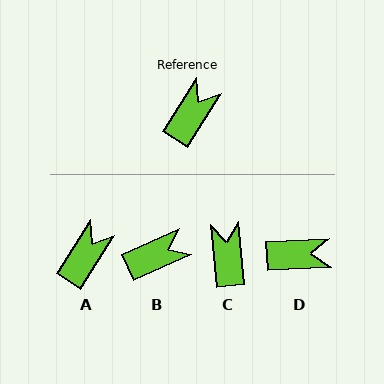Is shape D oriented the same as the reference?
No, it is off by about 55 degrees.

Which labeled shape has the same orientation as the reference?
A.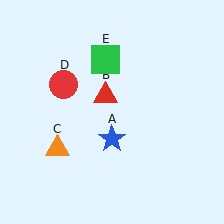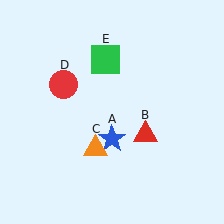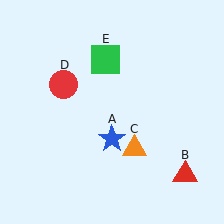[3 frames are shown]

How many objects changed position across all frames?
2 objects changed position: red triangle (object B), orange triangle (object C).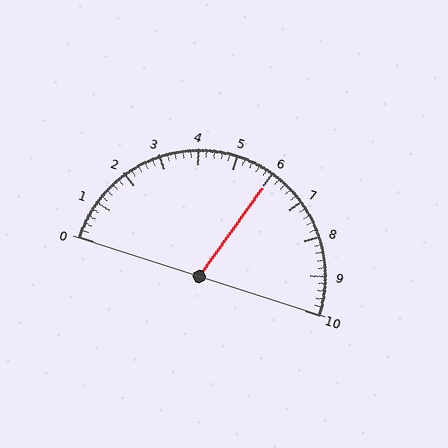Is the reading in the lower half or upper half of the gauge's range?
The reading is in the upper half of the range (0 to 10).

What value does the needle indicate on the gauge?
The needle indicates approximately 6.0.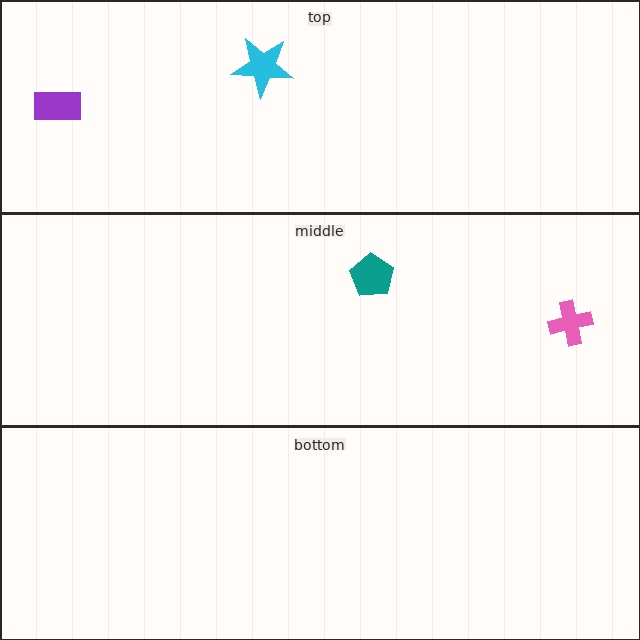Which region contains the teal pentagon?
The middle region.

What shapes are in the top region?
The purple rectangle, the cyan star.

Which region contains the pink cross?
The middle region.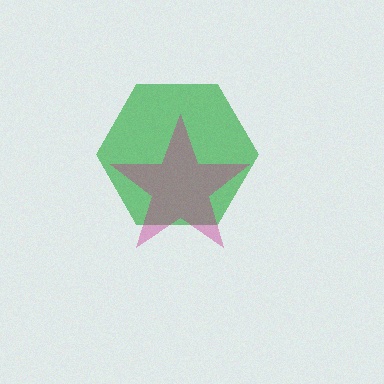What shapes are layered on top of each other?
The layered shapes are: a green hexagon, a magenta star.